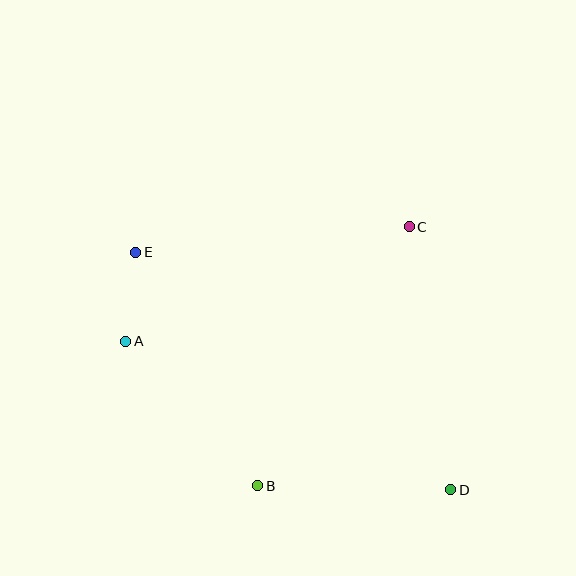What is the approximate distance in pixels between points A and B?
The distance between A and B is approximately 196 pixels.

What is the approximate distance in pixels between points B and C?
The distance between B and C is approximately 300 pixels.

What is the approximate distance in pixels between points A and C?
The distance between A and C is approximately 306 pixels.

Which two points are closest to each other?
Points A and E are closest to each other.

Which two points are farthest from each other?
Points D and E are farthest from each other.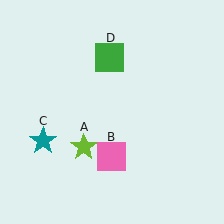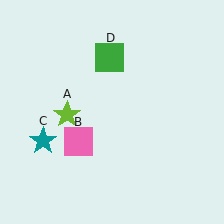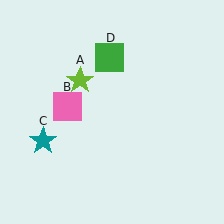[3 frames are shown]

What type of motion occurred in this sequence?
The lime star (object A), pink square (object B) rotated clockwise around the center of the scene.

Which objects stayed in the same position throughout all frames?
Teal star (object C) and green square (object D) remained stationary.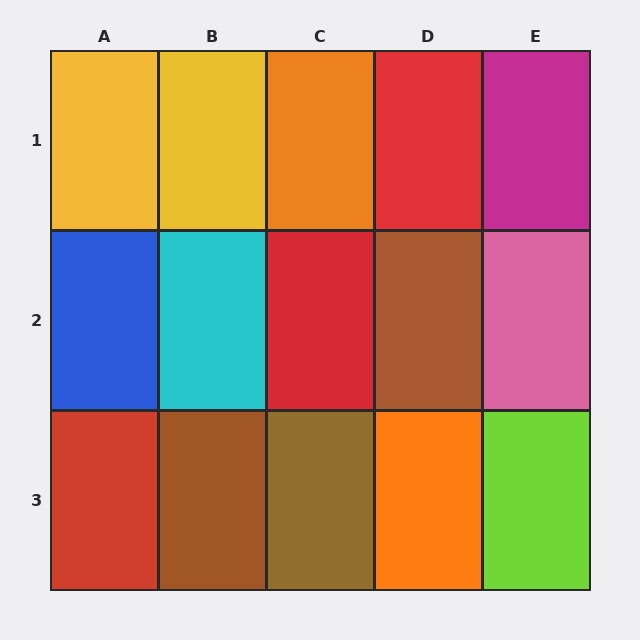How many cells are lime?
1 cell is lime.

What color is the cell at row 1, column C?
Orange.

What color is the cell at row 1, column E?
Magenta.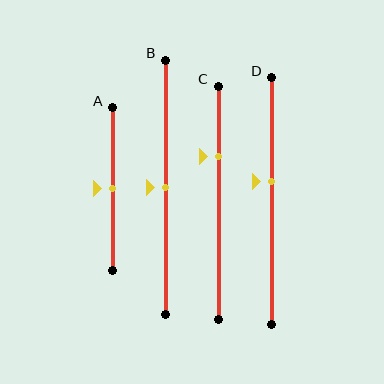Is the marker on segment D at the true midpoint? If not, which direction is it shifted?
No, the marker on segment D is shifted upward by about 8% of the segment length.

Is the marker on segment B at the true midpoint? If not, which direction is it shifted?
Yes, the marker on segment B is at the true midpoint.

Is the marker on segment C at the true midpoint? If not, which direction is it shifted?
No, the marker on segment C is shifted upward by about 20% of the segment length.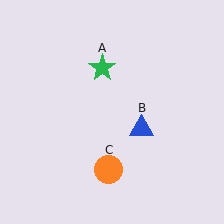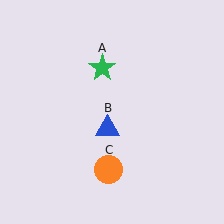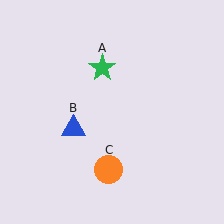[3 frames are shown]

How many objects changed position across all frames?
1 object changed position: blue triangle (object B).